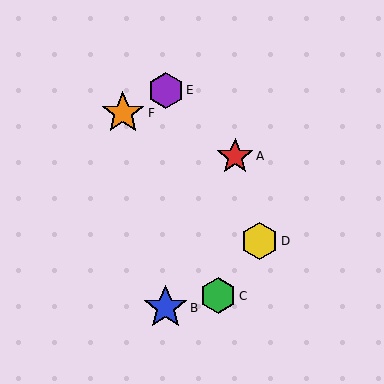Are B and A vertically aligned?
No, B is at x≈166 and A is at x≈235.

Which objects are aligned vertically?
Objects B, E are aligned vertically.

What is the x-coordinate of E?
Object E is at x≈166.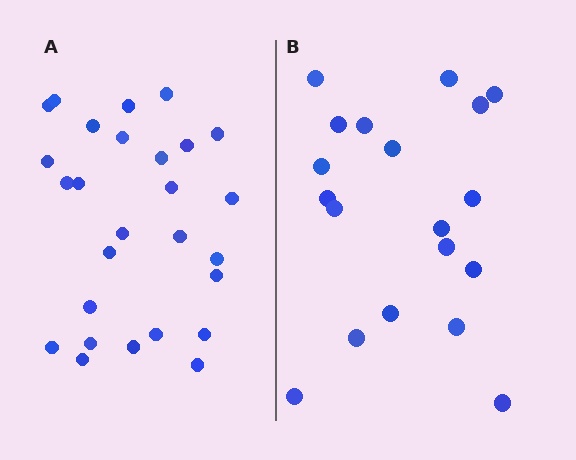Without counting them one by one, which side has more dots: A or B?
Region A (the left region) has more dots.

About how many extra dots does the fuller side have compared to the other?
Region A has roughly 8 or so more dots than region B.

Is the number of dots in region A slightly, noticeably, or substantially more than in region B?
Region A has noticeably more, but not dramatically so. The ratio is roughly 1.4 to 1.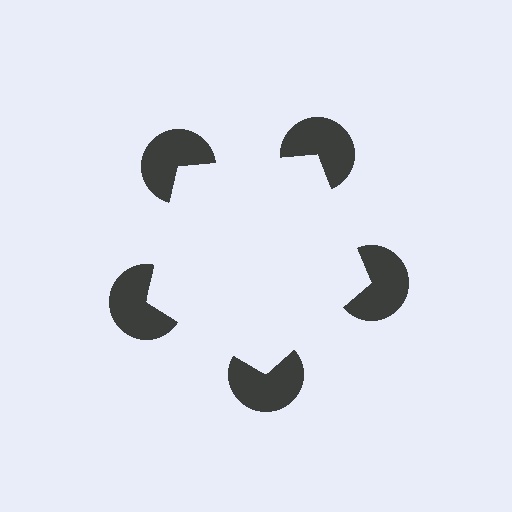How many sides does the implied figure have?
5 sides.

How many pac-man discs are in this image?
There are 5 — one at each vertex of the illusory pentagon.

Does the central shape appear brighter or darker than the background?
It typically appears slightly brighter than the background, even though no actual brightness change is drawn.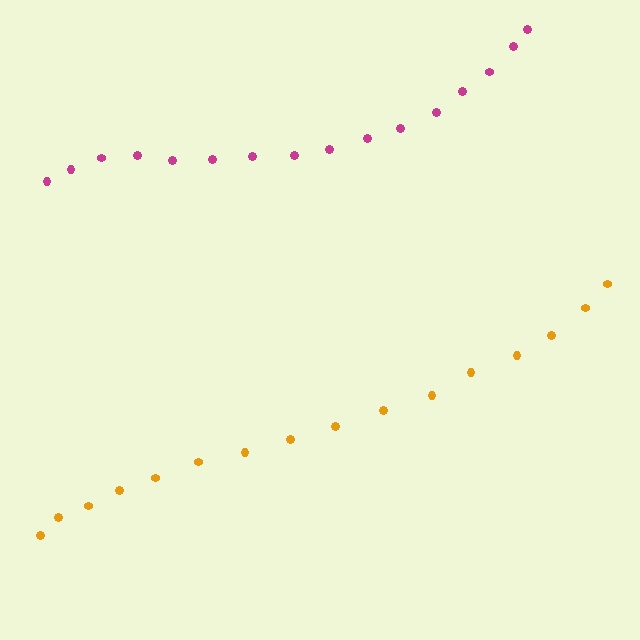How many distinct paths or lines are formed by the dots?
There are 2 distinct paths.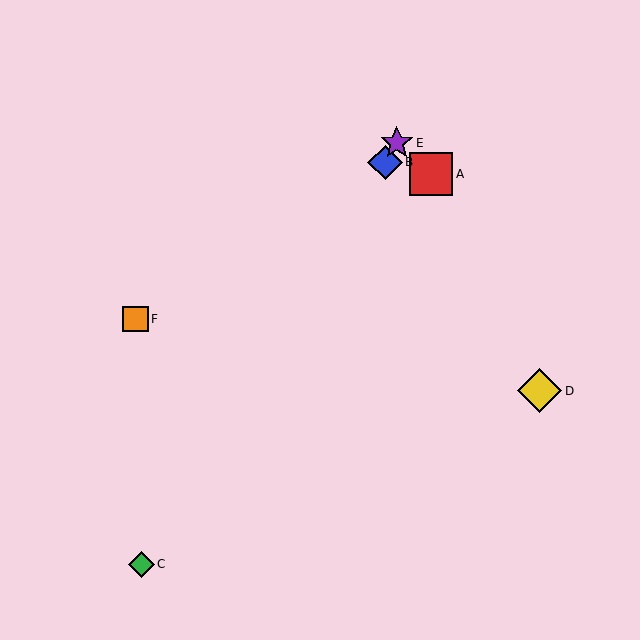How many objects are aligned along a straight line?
3 objects (B, C, E) are aligned along a straight line.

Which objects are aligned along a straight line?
Objects B, C, E are aligned along a straight line.